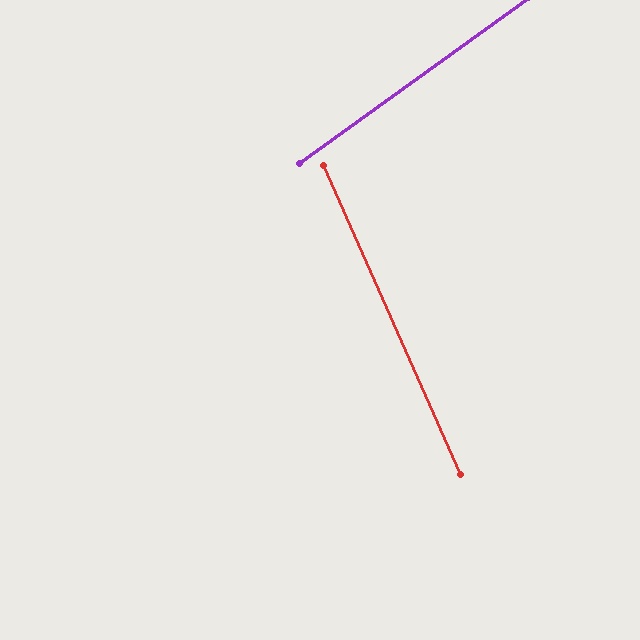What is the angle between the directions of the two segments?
Approximately 78 degrees.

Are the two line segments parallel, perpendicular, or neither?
Neither parallel nor perpendicular — they differ by about 78°.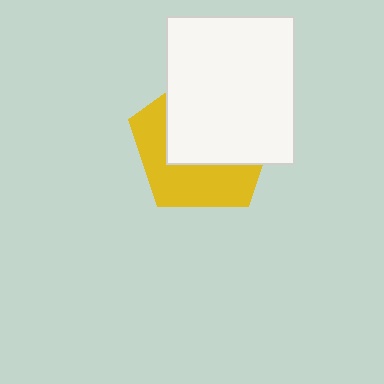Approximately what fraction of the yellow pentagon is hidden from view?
Roughly 57% of the yellow pentagon is hidden behind the white rectangle.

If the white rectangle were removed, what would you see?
You would see the complete yellow pentagon.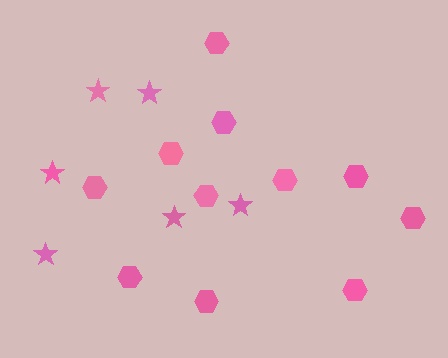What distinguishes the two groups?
There are 2 groups: one group of stars (6) and one group of hexagons (11).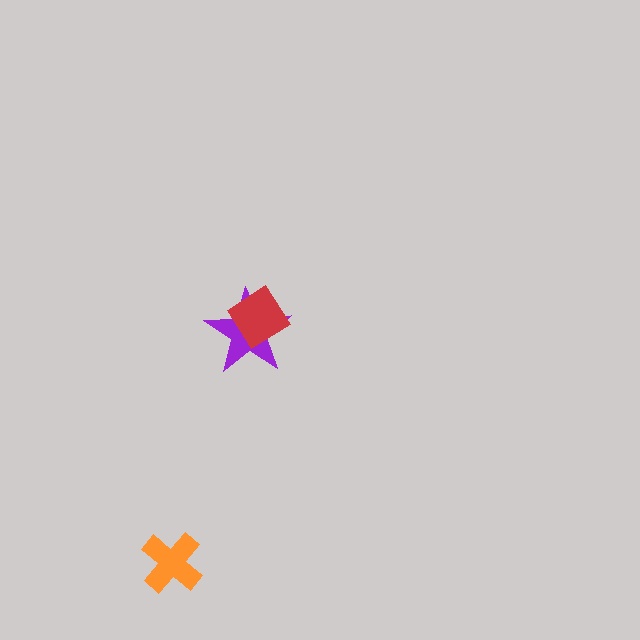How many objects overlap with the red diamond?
1 object overlaps with the red diamond.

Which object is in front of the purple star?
The red diamond is in front of the purple star.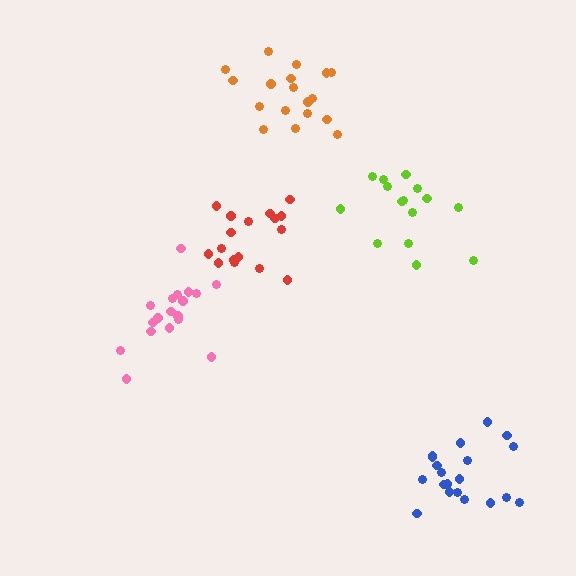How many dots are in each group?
Group 1: 15 dots, Group 2: 20 dots, Group 3: 18 dots, Group 4: 17 dots, Group 5: 18 dots (88 total).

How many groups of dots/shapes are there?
There are 5 groups.